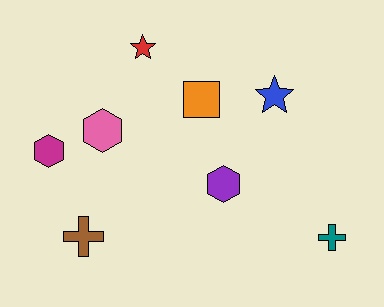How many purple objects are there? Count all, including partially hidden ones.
There is 1 purple object.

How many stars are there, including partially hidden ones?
There are 2 stars.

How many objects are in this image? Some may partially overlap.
There are 8 objects.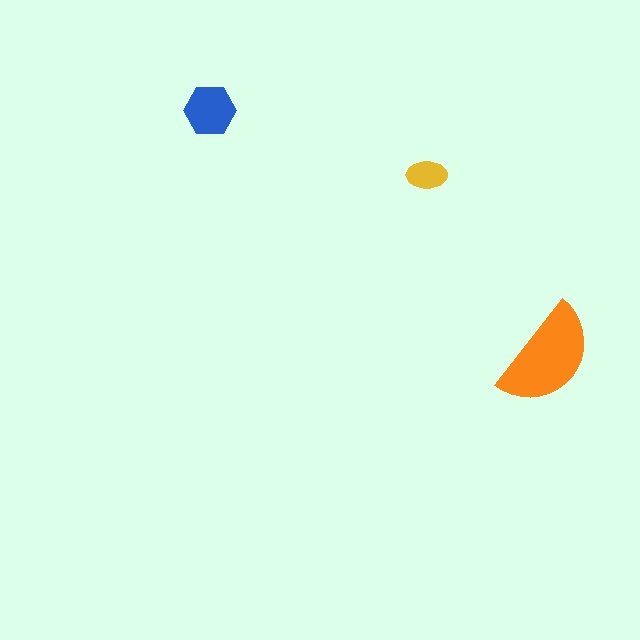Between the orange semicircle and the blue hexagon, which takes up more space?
The orange semicircle.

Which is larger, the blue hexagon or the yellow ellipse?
The blue hexagon.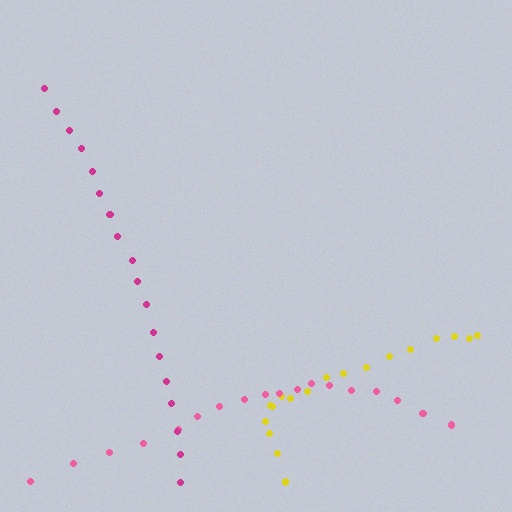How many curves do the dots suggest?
There are 3 distinct paths.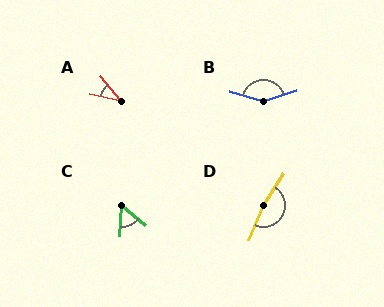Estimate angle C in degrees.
Approximately 53 degrees.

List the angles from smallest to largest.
A (39°), C (53°), B (145°), D (169°).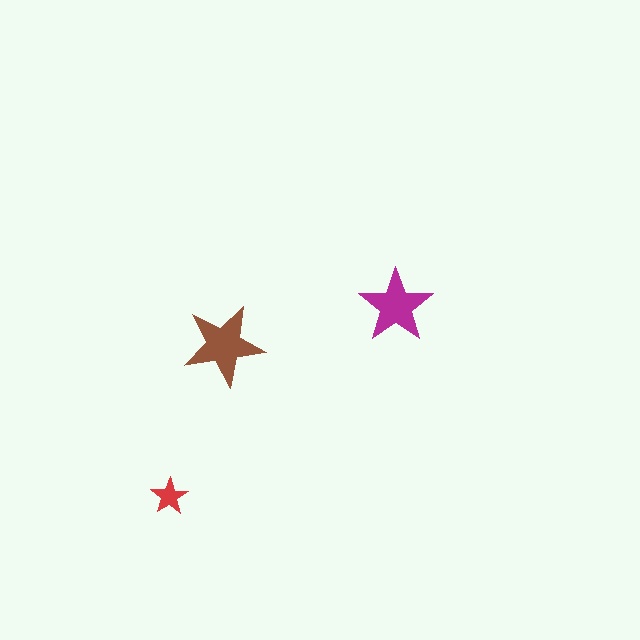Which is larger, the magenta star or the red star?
The magenta one.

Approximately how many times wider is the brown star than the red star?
About 2 times wider.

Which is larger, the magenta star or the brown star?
The brown one.